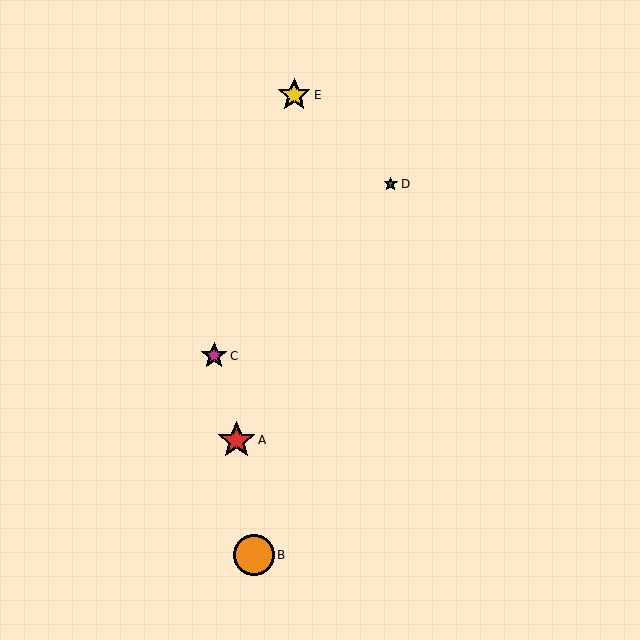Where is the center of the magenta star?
The center of the magenta star is at (214, 356).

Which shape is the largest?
The orange circle (labeled B) is the largest.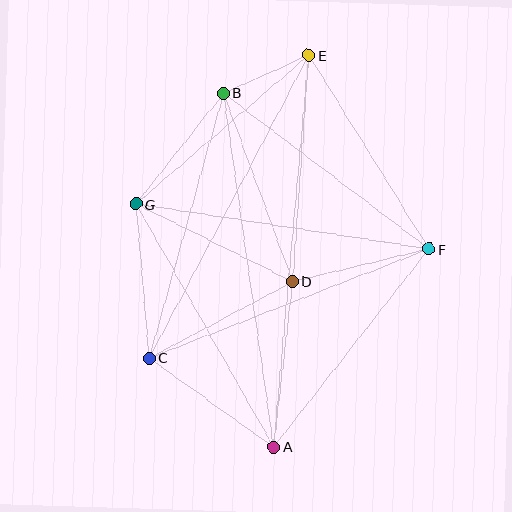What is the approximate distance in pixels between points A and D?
The distance between A and D is approximately 166 pixels.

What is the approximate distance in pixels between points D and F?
The distance between D and F is approximately 140 pixels.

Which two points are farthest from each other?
Points A and E are farthest from each other.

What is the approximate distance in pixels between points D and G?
The distance between D and G is approximately 175 pixels.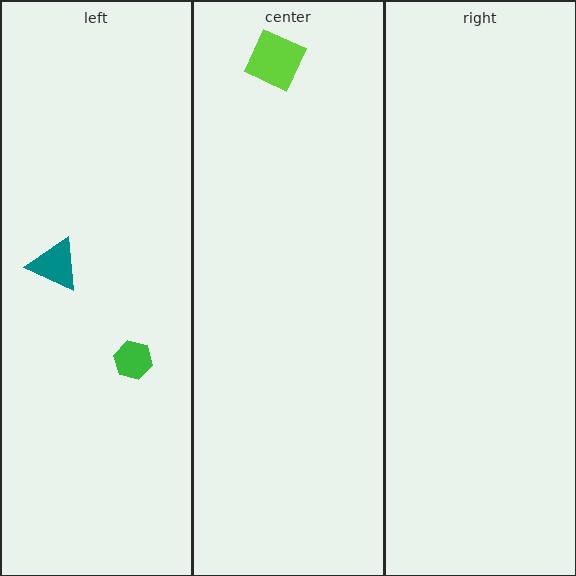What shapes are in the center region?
The lime diamond.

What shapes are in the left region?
The green hexagon, the teal triangle.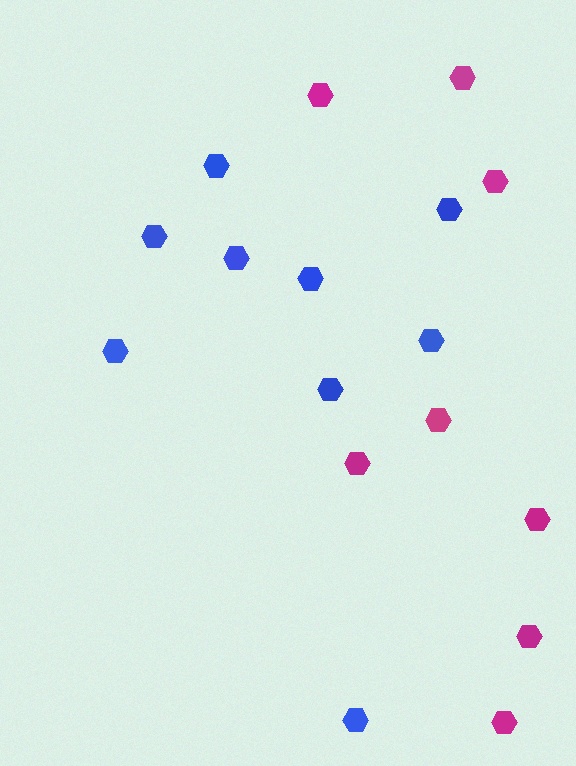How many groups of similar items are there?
There are 2 groups: one group of magenta hexagons (8) and one group of blue hexagons (9).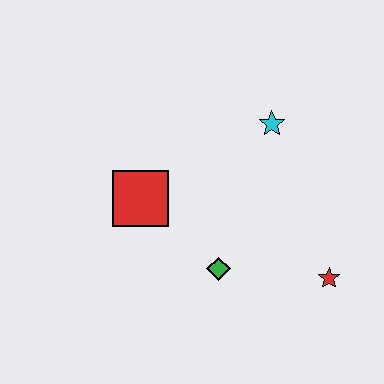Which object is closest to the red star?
The green diamond is closest to the red star.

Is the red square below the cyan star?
Yes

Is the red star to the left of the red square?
No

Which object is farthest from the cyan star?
The red star is farthest from the cyan star.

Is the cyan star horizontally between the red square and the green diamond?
No